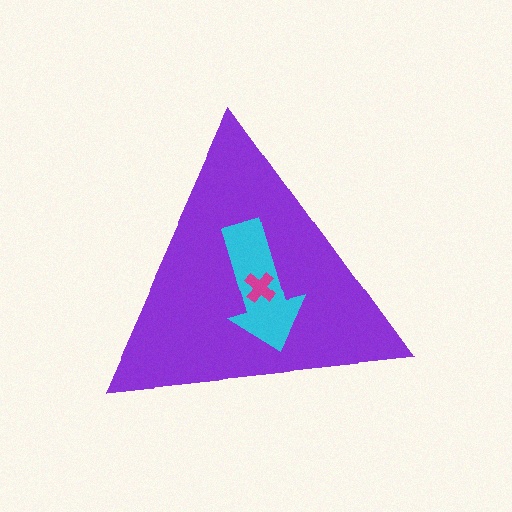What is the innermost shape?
The magenta cross.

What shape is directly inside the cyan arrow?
The magenta cross.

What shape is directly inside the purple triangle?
The cyan arrow.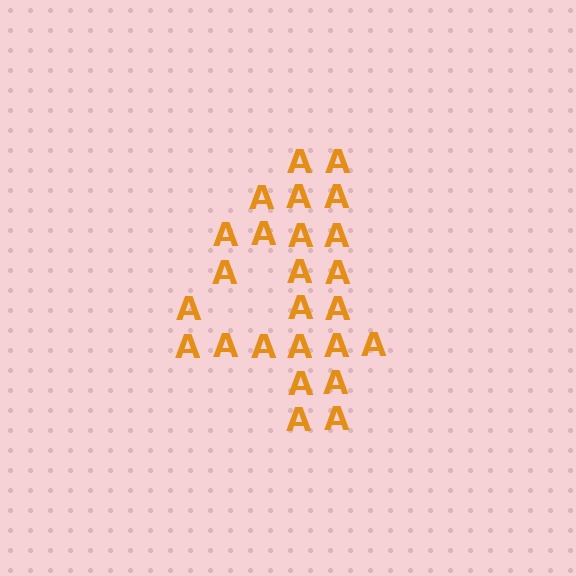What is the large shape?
The large shape is the digit 4.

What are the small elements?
The small elements are letter A's.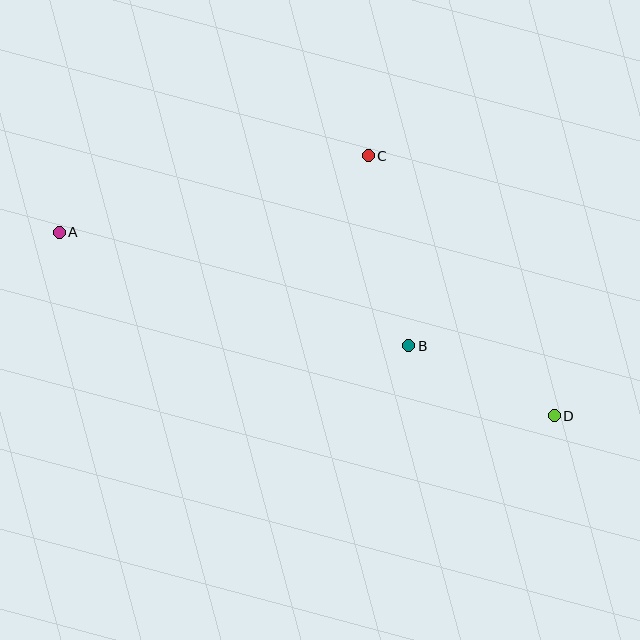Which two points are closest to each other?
Points B and D are closest to each other.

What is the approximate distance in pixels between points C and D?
The distance between C and D is approximately 320 pixels.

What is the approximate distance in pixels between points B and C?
The distance between B and C is approximately 194 pixels.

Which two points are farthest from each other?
Points A and D are farthest from each other.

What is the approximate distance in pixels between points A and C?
The distance between A and C is approximately 318 pixels.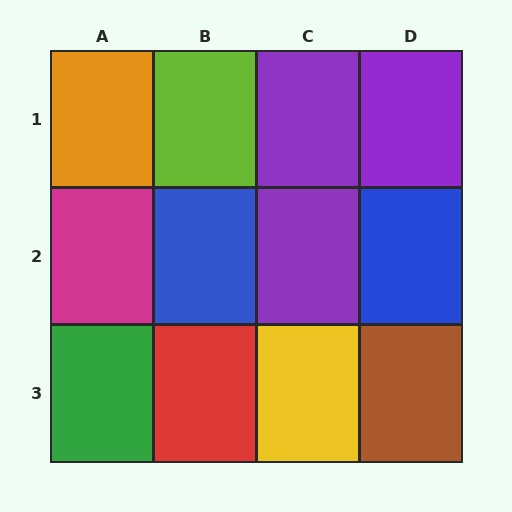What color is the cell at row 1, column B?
Lime.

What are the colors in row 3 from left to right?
Green, red, yellow, brown.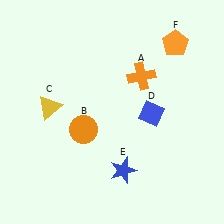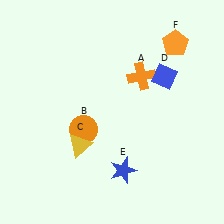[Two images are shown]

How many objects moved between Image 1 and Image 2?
2 objects moved between the two images.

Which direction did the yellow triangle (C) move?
The yellow triangle (C) moved down.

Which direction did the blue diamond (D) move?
The blue diamond (D) moved up.